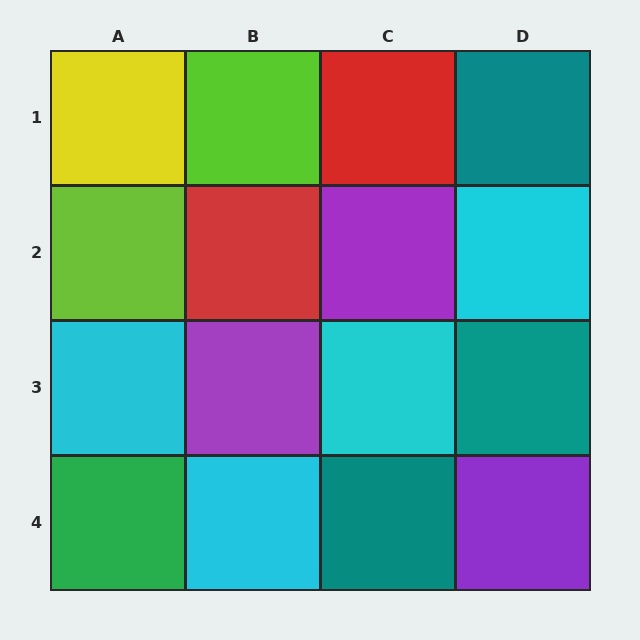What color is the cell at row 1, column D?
Teal.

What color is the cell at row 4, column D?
Purple.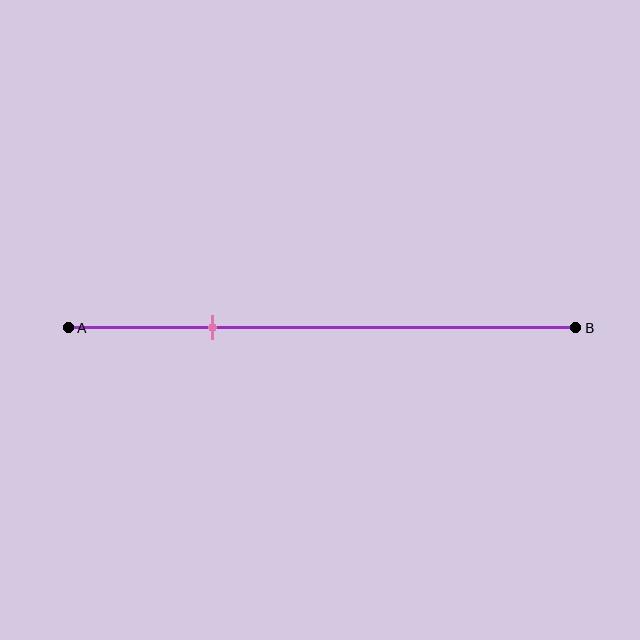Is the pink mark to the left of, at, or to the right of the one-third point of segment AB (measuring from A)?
The pink mark is to the left of the one-third point of segment AB.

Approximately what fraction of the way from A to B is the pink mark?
The pink mark is approximately 30% of the way from A to B.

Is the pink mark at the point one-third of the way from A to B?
No, the mark is at about 30% from A, not at the 33% one-third point.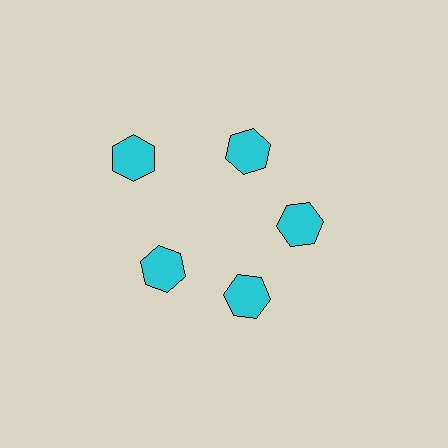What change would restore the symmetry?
The symmetry would be restored by moving it inward, back onto the ring so that all 5 hexagons sit at equal angles and equal distance from the center.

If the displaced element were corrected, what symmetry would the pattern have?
It would have 5-fold rotational symmetry — the pattern would map onto itself every 72 degrees.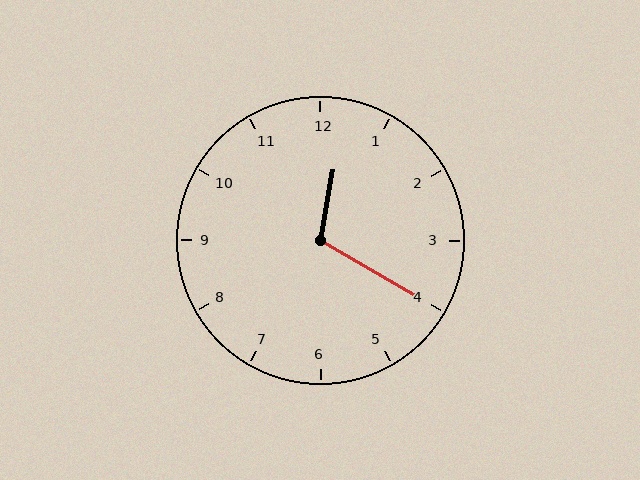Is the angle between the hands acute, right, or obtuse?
It is obtuse.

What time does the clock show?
12:20.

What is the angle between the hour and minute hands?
Approximately 110 degrees.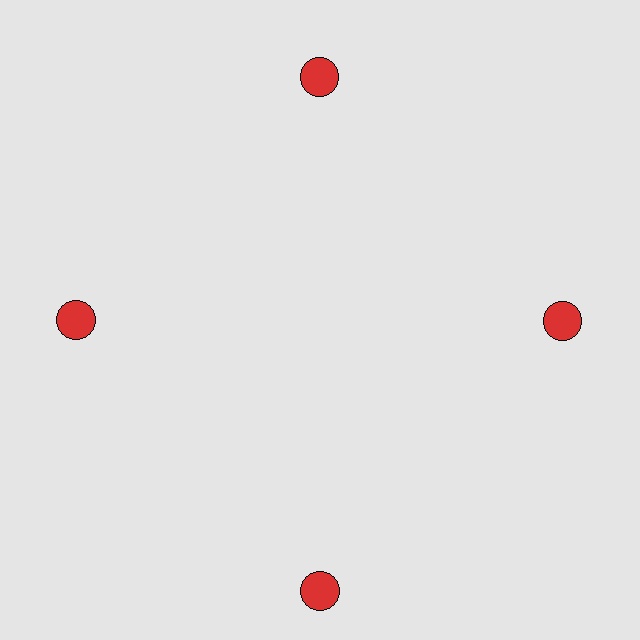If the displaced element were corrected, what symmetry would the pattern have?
It would have 4-fold rotational symmetry — the pattern would map onto itself every 90 degrees.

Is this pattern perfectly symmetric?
No. The 4 red circles are arranged in a ring, but one element near the 6 o'clock position is pushed outward from the center, breaking the 4-fold rotational symmetry.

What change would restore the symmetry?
The symmetry would be restored by moving it inward, back onto the ring so that all 4 circles sit at equal angles and equal distance from the center.